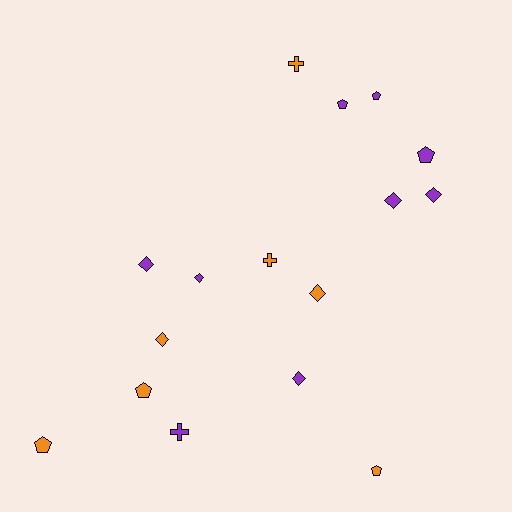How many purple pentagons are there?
There are 3 purple pentagons.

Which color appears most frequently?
Purple, with 9 objects.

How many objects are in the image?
There are 16 objects.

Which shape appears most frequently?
Diamond, with 7 objects.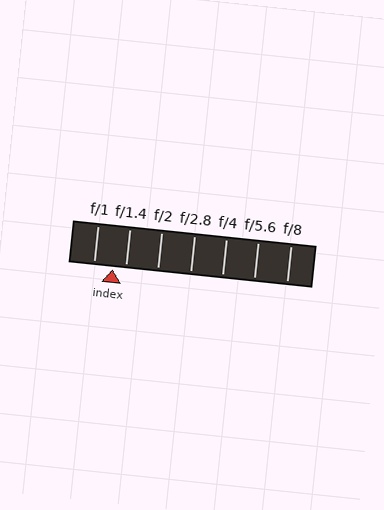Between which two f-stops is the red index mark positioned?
The index mark is between f/1 and f/1.4.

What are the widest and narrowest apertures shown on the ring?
The widest aperture shown is f/1 and the narrowest is f/8.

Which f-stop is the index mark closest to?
The index mark is closest to f/1.4.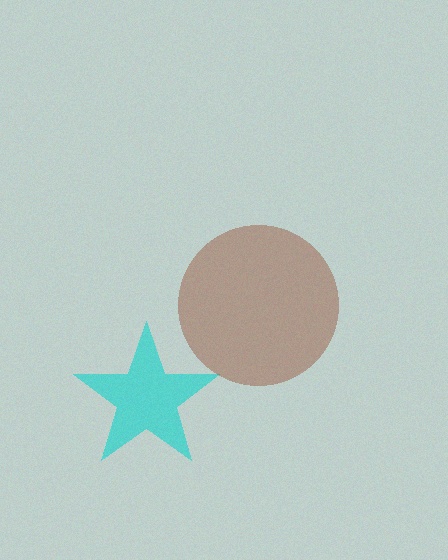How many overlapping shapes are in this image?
There are 2 overlapping shapes in the image.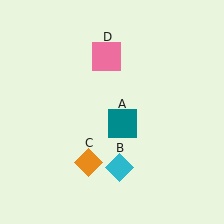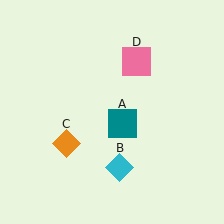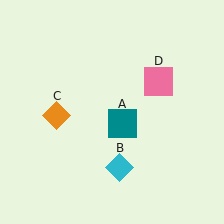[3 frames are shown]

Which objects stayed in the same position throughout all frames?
Teal square (object A) and cyan diamond (object B) remained stationary.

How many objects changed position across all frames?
2 objects changed position: orange diamond (object C), pink square (object D).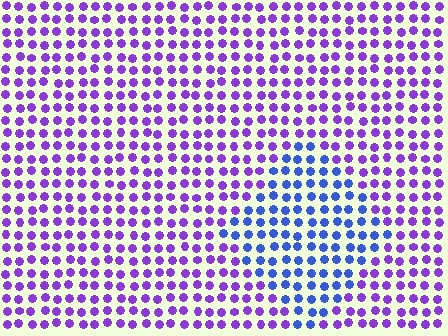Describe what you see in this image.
The image is filled with small purple elements in a uniform arrangement. A diamond-shaped region is visible where the elements are tinted to a slightly different hue, forming a subtle color boundary.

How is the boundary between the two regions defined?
The boundary is defined purely by a slight shift in hue (about 44 degrees). Spacing, size, and orientation are identical on both sides.